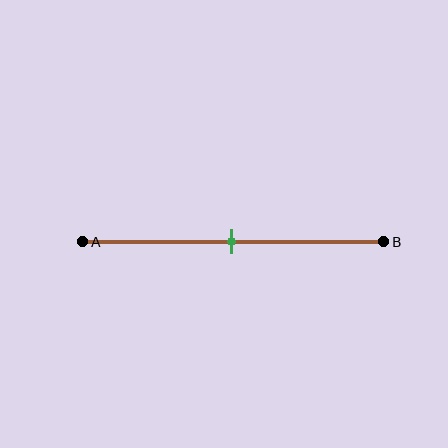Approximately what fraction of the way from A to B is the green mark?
The green mark is approximately 50% of the way from A to B.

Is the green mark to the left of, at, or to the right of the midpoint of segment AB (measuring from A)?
The green mark is approximately at the midpoint of segment AB.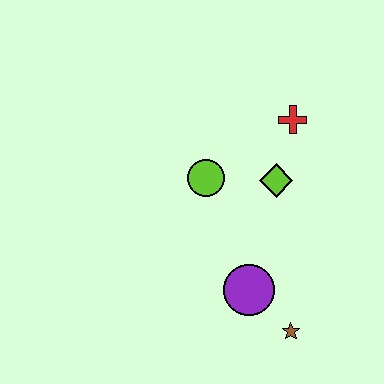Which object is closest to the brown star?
The purple circle is closest to the brown star.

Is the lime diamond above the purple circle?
Yes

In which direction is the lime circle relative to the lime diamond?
The lime circle is to the left of the lime diamond.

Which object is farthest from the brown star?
The red cross is farthest from the brown star.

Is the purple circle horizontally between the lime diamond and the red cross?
No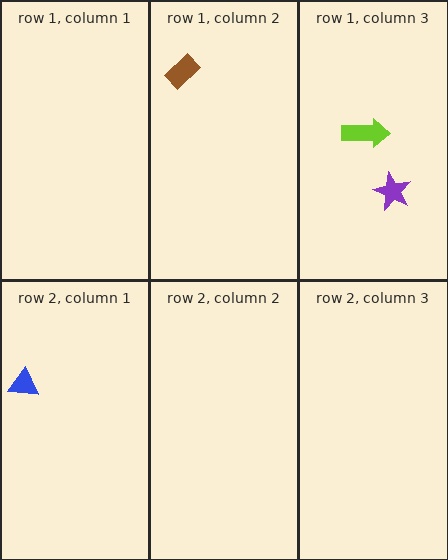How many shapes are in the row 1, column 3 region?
2.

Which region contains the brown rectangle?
The row 1, column 2 region.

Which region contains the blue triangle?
The row 2, column 1 region.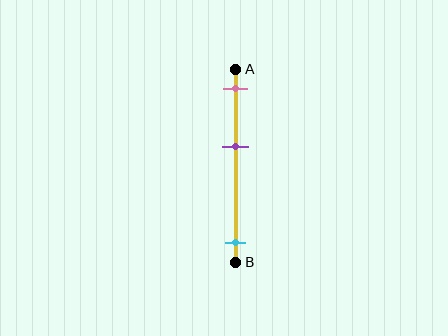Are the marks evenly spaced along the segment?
No, the marks are not evenly spaced.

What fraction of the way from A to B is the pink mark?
The pink mark is approximately 10% (0.1) of the way from A to B.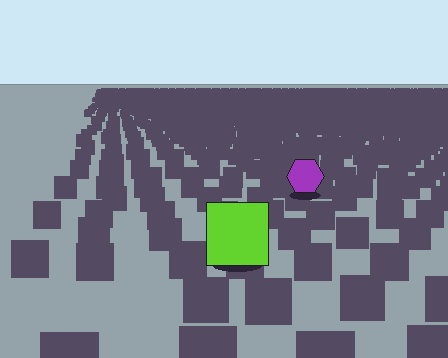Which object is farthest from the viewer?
The purple hexagon is farthest from the viewer. It appears smaller and the ground texture around it is denser.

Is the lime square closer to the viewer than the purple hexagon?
Yes. The lime square is closer — you can tell from the texture gradient: the ground texture is coarser near it.